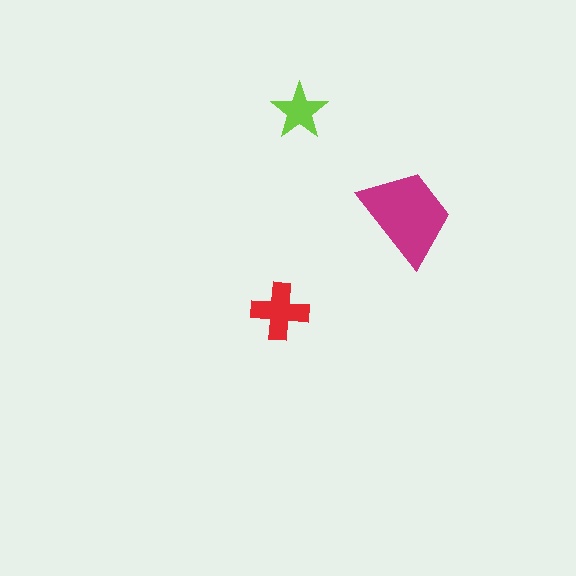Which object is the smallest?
The lime star.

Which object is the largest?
The magenta trapezoid.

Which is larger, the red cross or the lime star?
The red cross.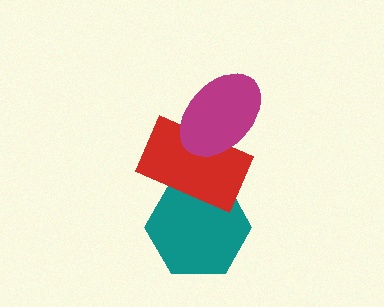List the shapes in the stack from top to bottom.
From top to bottom: the magenta ellipse, the red rectangle, the teal hexagon.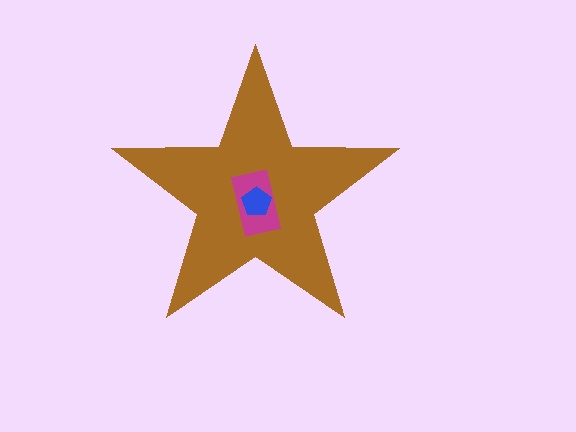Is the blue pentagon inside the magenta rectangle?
Yes.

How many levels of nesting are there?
3.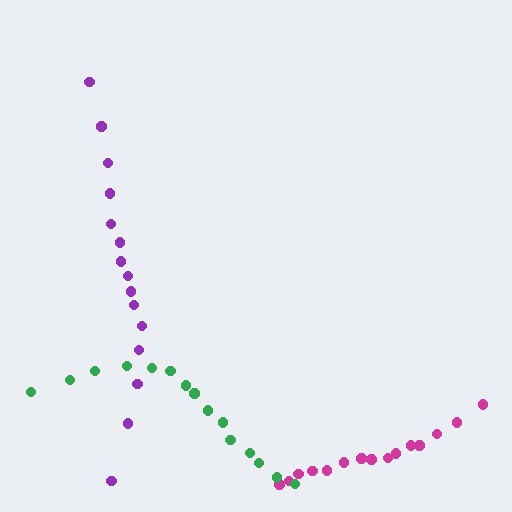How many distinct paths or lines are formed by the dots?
There are 3 distinct paths.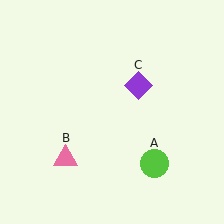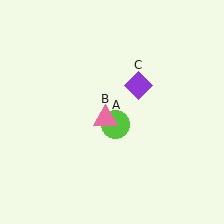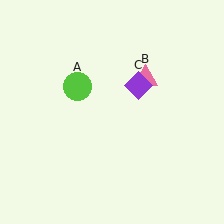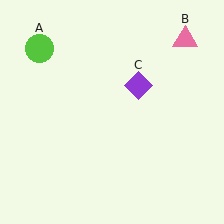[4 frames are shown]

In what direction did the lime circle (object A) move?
The lime circle (object A) moved up and to the left.